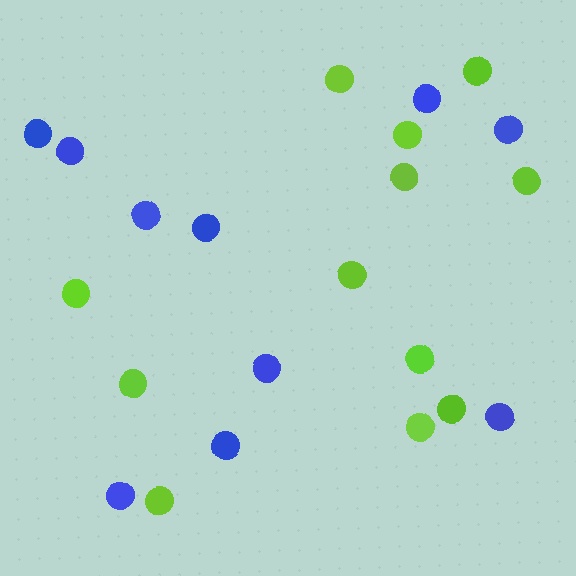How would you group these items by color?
There are 2 groups: one group of lime circles (12) and one group of blue circles (10).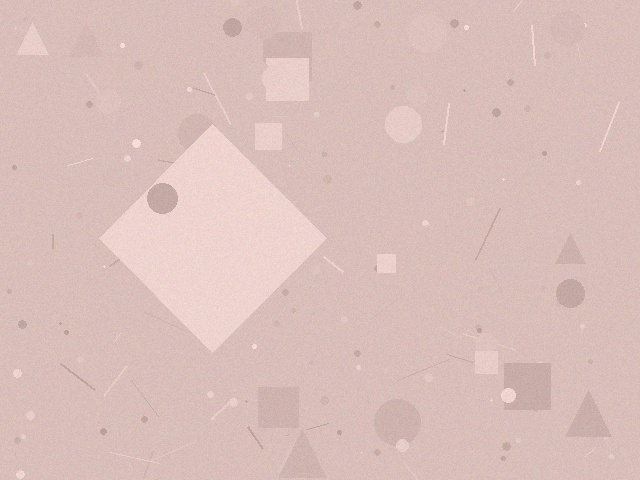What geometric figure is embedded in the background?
A diamond is embedded in the background.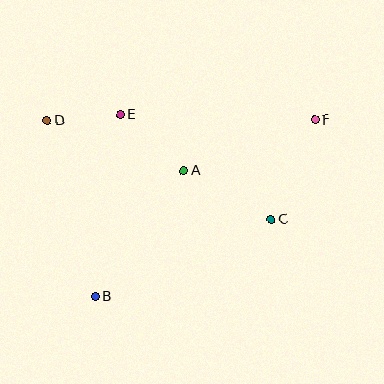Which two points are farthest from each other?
Points B and F are farthest from each other.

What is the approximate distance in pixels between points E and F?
The distance between E and F is approximately 194 pixels.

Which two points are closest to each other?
Points D and E are closest to each other.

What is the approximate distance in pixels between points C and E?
The distance between C and E is approximately 183 pixels.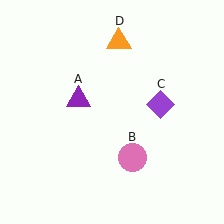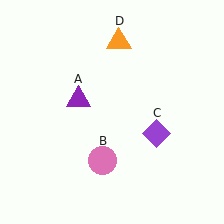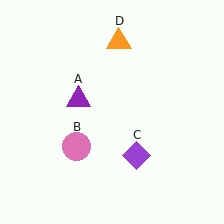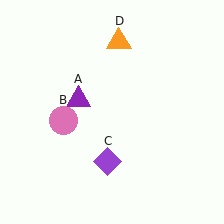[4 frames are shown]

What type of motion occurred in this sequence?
The pink circle (object B), purple diamond (object C) rotated clockwise around the center of the scene.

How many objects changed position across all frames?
2 objects changed position: pink circle (object B), purple diamond (object C).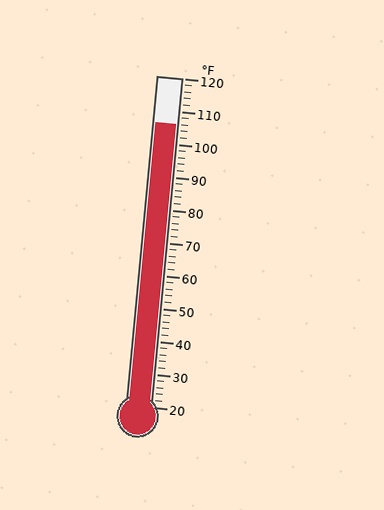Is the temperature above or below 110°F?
The temperature is below 110°F.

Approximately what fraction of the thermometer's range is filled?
The thermometer is filled to approximately 85% of its range.